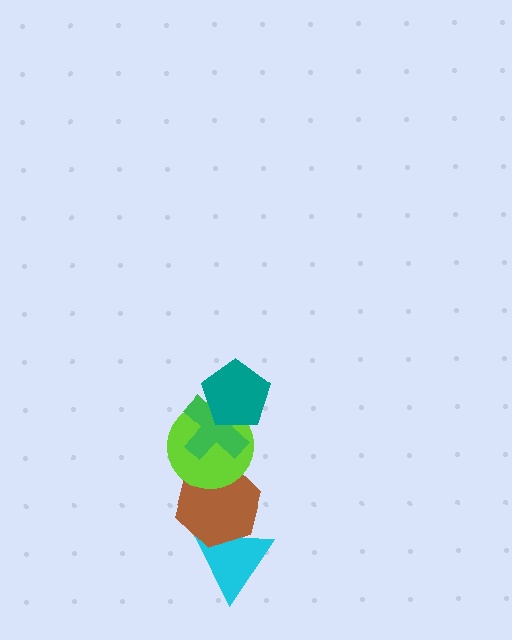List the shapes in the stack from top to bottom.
From top to bottom: the teal pentagon, the green cross, the lime circle, the brown hexagon, the cyan triangle.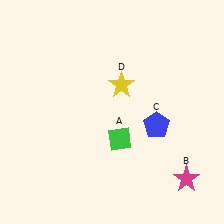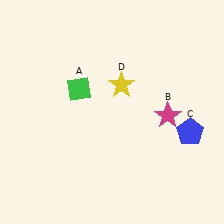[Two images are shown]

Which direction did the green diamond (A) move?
The green diamond (A) moved up.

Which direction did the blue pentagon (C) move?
The blue pentagon (C) moved right.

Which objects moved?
The objects that moved are: the green diamond (A), the magenta star (B), the blue pentagon (C).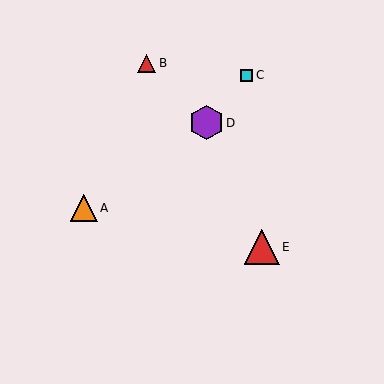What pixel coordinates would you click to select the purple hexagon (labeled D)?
Click at (206, 123) to select the purple hexagon D.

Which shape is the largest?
The red triangle (labeled E) is the largest.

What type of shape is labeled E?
Shape E is a red triangle.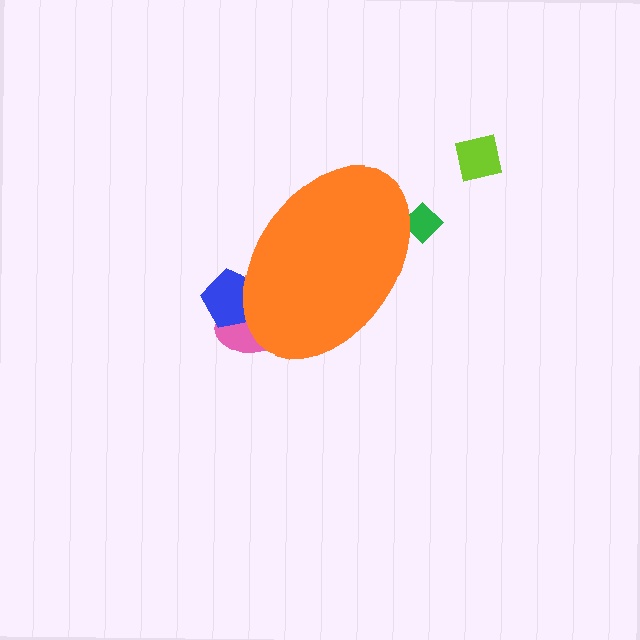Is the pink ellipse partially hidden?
Yes, the pink ellipse is partially hidden behind the orange ellipse.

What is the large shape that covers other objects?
An orange ellipse.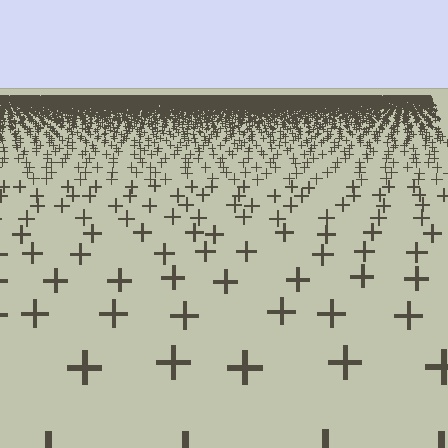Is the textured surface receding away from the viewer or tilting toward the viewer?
The surface is receding away from the viewer. Texture elements get smaller and denser toward the top.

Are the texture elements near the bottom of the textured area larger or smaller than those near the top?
Larger. Near the bottom, elements are closer to the viewer and appear at a bigger on-screen size.